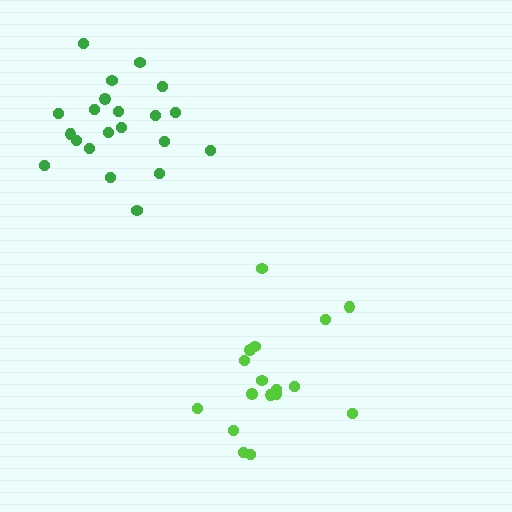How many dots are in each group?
Group 1: 17 dots, Group 2: 21 dots (38 total).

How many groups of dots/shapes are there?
There are 2 groups.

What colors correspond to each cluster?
The clusters are colored: lime, green.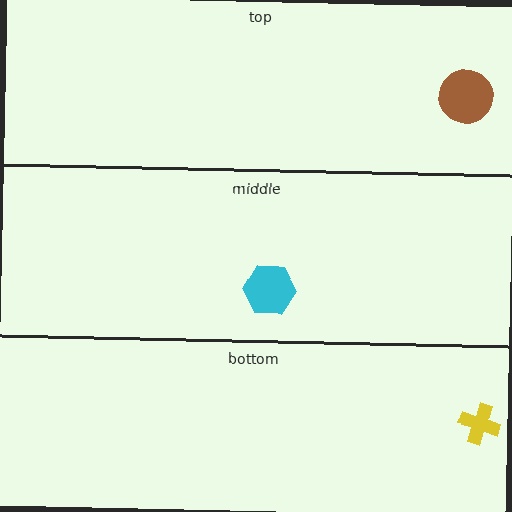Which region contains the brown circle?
The top region.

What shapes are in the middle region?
The cyan hexagon.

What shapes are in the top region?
The brown circle.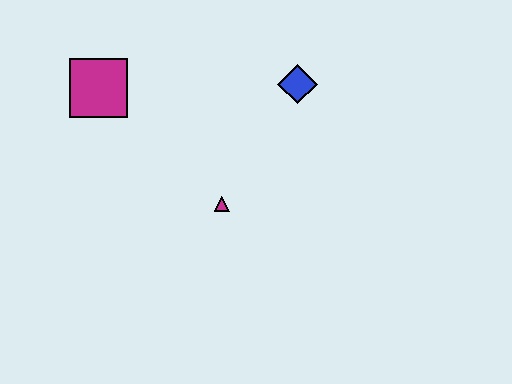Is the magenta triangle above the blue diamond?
No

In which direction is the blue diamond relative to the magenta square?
The blue diamond is to the right of the magenta square.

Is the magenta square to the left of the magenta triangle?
Yes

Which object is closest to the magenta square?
The magenta triangle is closest to the magenta square.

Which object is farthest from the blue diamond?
The magenta square is farthest from the blue diamond.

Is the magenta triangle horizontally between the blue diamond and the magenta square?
Yes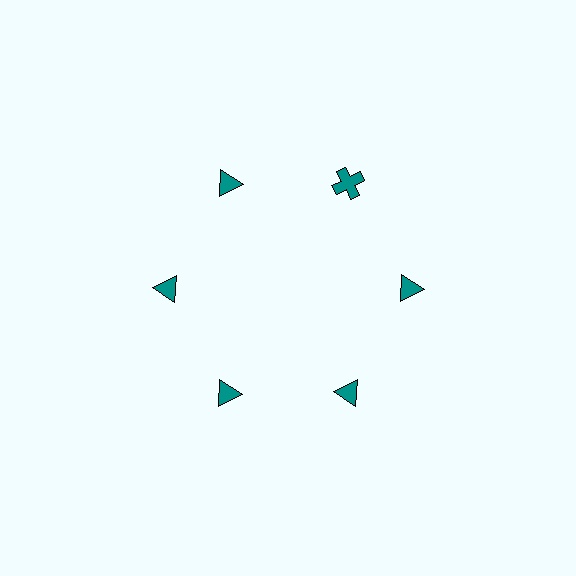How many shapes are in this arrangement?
There are 6 shapes arranged in a ring pattern.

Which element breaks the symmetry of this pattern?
The teal cross at roughly the 1 o'clock position breaks the symmetry. All other shapes are teal triangles.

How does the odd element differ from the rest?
It has a different shape: cross instead of triangle.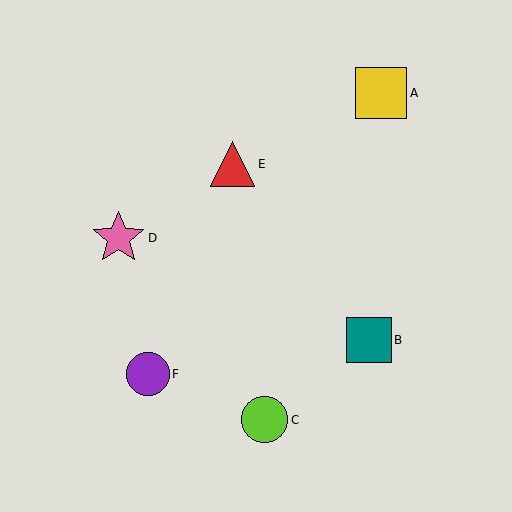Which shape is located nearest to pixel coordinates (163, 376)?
The purple circle (labeled F) at (148, 374) is nearest to that location.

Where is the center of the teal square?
The center of the teal square is at (369, 340).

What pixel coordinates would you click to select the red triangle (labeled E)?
Click at (233, 164) to select the red triangle E.